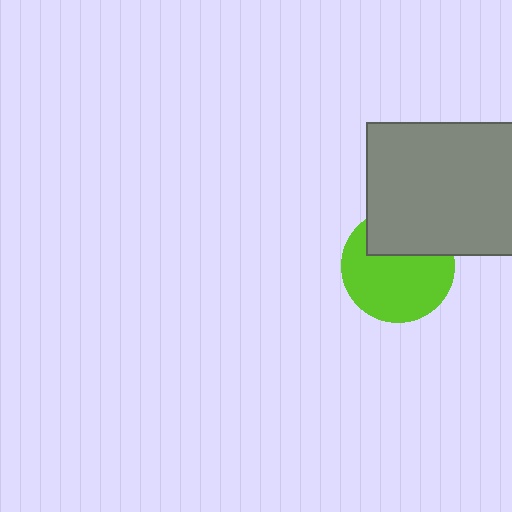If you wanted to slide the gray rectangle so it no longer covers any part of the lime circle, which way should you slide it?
Slide it up — that is the most direct way to separate the two shapes.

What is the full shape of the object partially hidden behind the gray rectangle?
The partially hidden object is a lime circle.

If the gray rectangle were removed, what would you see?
You would see the complete lime circle.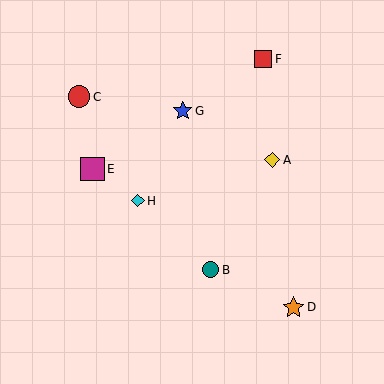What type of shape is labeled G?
Shape G is a blue star.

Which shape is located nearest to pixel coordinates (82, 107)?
The red circle (labeled C) at (79, 97) is nearest to that location.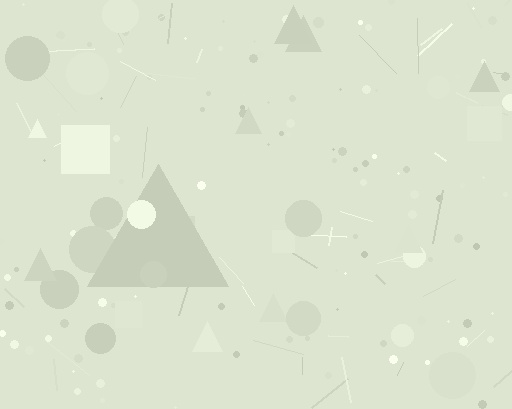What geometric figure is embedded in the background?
A triangle is embedded in the background.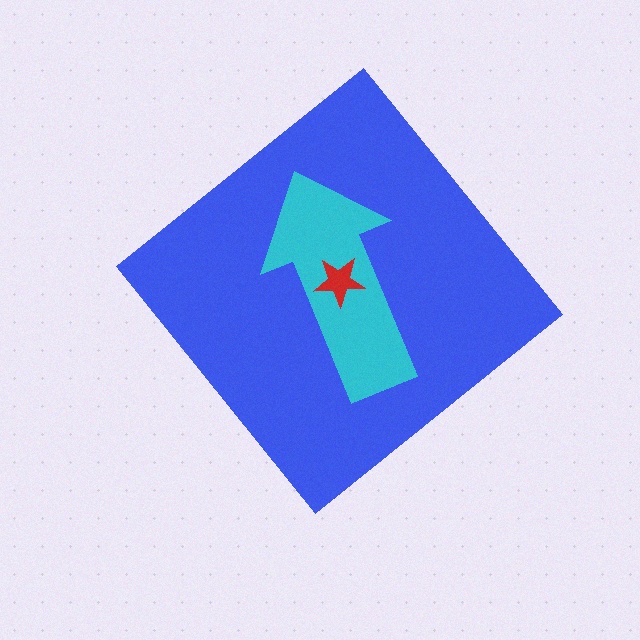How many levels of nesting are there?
3.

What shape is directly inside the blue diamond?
The cyan arrow.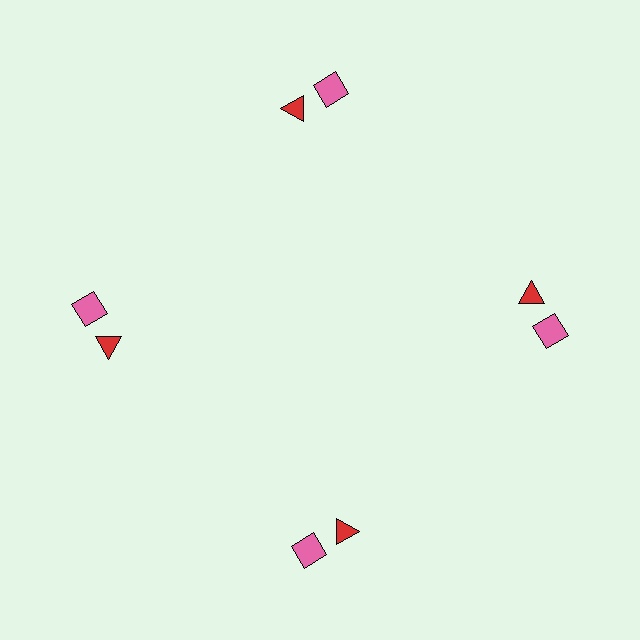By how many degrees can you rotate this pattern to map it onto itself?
The pattern maps onto itself every 90 degrees of rotation.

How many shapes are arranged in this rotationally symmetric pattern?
There are 8 shapes, arranged in 4 groups of 2.